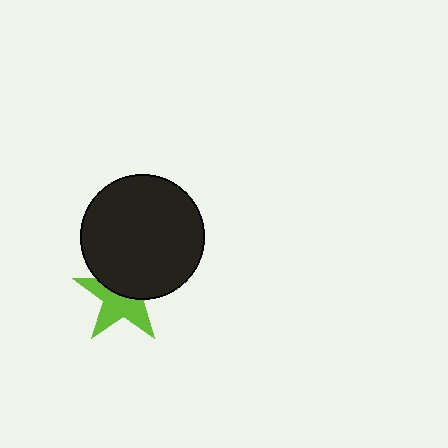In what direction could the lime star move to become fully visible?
The lime star could move down. That would shift it out from behind the black circle entirely.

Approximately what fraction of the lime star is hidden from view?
Roughly 47% of the lime star is hidden behind the black circle.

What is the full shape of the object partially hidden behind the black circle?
The partially hidden object is a lime star.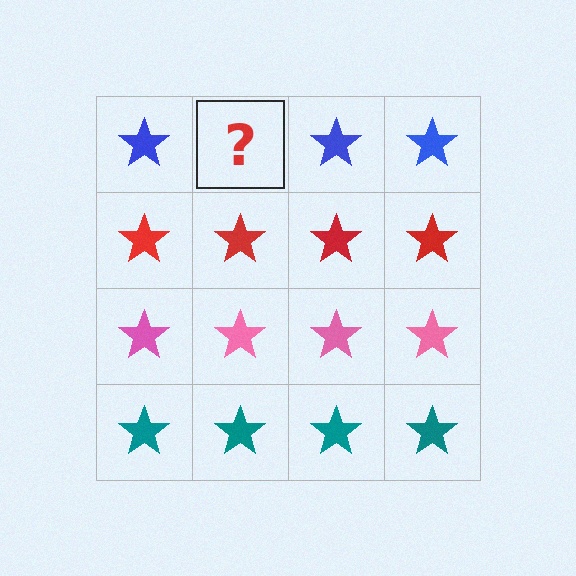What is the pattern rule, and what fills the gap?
The rule is that each row has a consistent color. The gap should be filled with a blue star.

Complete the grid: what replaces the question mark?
The question mark should be replaced with a blue star.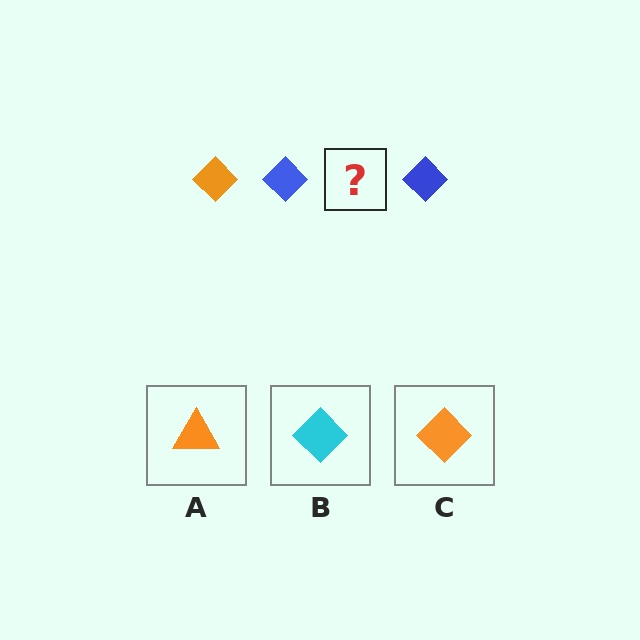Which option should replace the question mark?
Option C.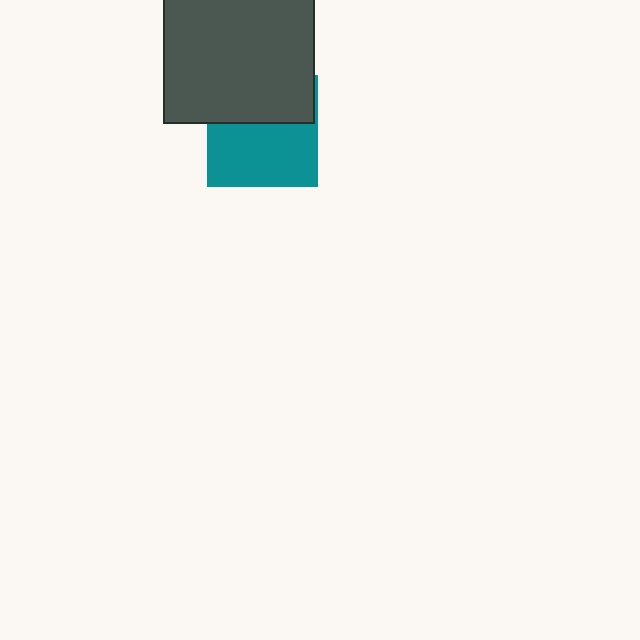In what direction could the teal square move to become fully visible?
The teal square could move down. That would shift it out from behind the dark gray square entirely.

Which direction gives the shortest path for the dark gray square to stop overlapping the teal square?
Moving up gives the shortest separation.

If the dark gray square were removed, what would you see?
You would see the complete teal square.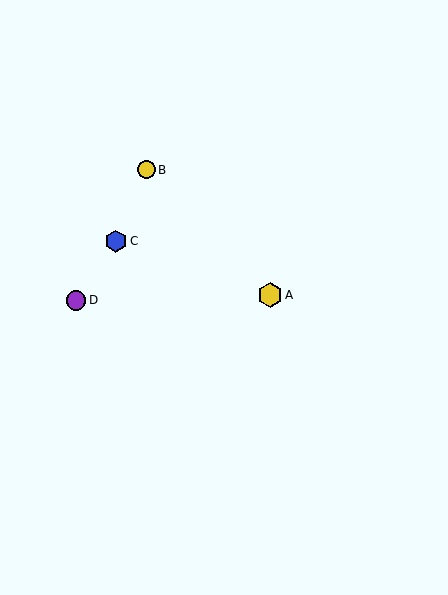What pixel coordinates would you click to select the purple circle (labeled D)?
Click at (76, 300) to select the purple circle D.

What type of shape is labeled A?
Shape A is a yellow hexagon.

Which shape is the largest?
The yellow hexagon (labeled A) is the largest.